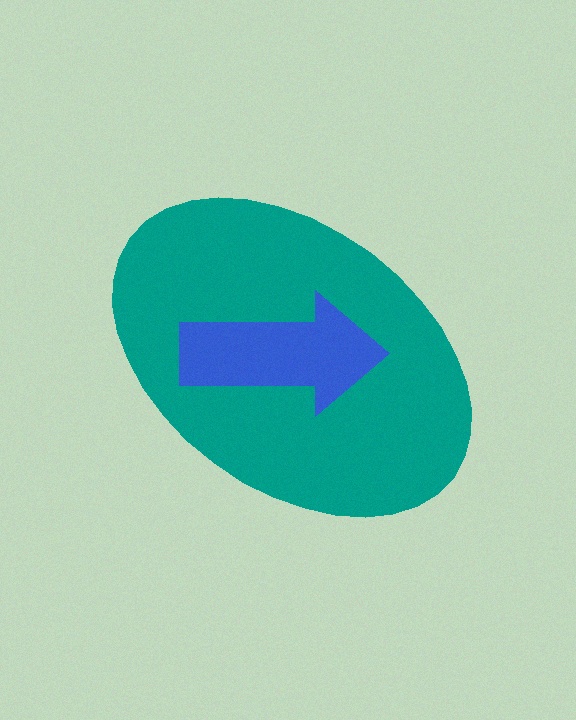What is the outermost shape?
The teal ellipse.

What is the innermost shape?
The blue arrow.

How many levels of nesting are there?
2.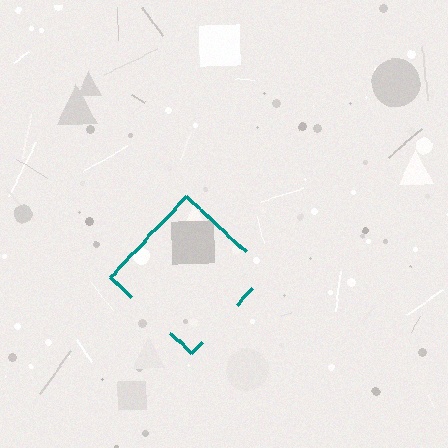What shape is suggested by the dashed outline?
The dashed outline suggests a diamond.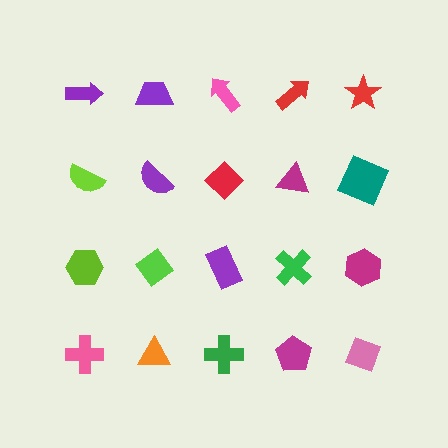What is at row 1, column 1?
A purple arrow.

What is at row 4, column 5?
A pink diamond.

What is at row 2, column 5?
A teal square.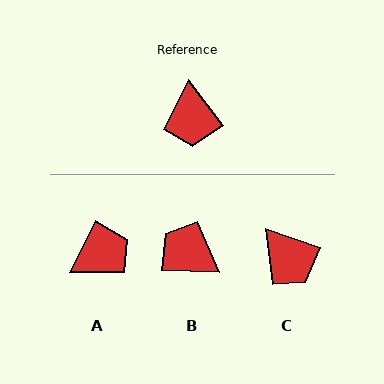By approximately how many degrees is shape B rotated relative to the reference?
Approximately 129 degrees clockwise.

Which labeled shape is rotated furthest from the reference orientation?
B, about 129 degrees away.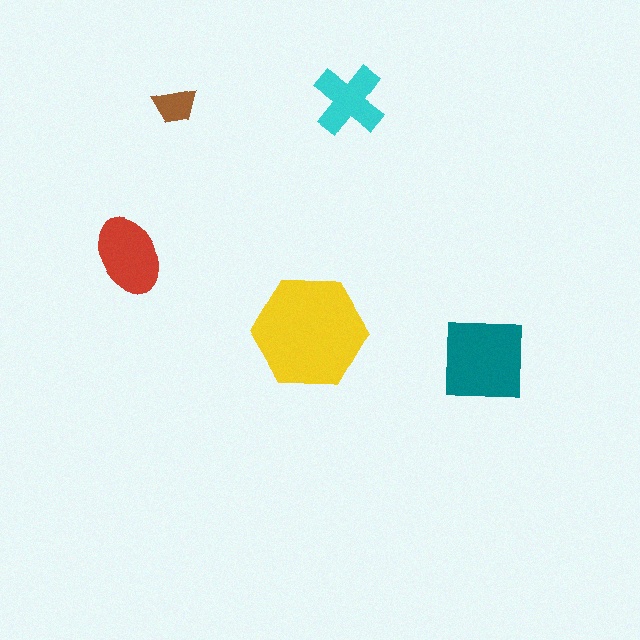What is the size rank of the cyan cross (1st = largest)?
4th.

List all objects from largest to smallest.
The yellow hexagon, the teal square, the red ellipse, the cyan cross, the brown trapezoid.